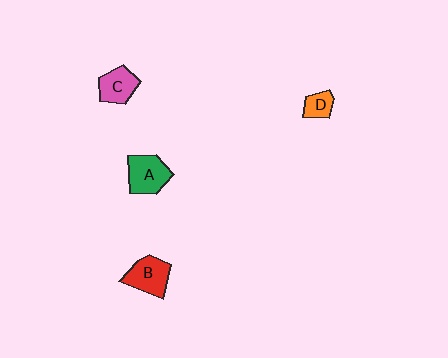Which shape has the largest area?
Shape A (green).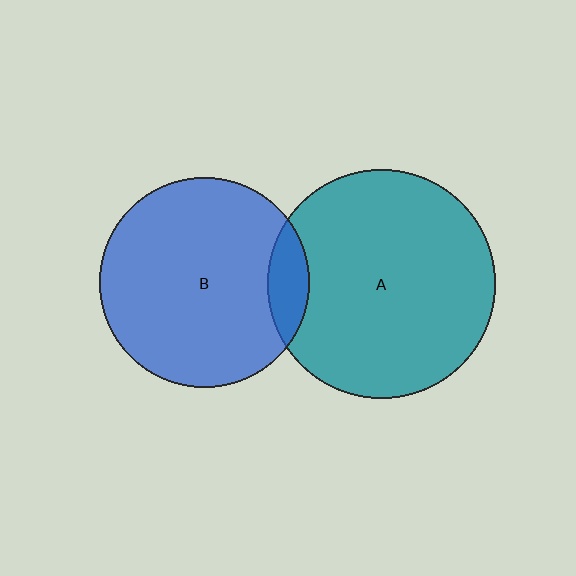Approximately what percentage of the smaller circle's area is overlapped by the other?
Approximately 10%.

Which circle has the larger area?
Circle A (teal).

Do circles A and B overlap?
Yes.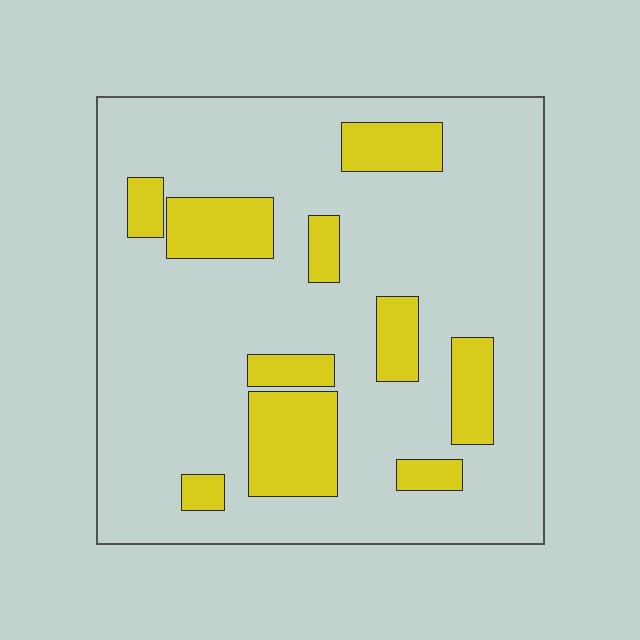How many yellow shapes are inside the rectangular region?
10.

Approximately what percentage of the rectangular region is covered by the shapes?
Approximately 20%.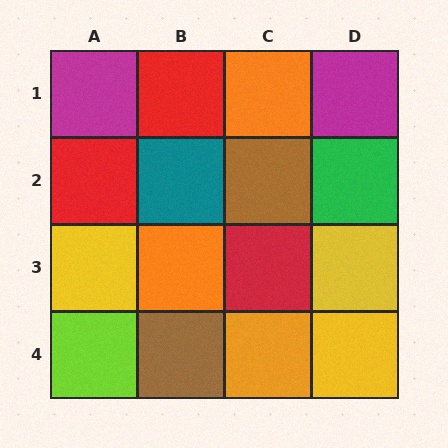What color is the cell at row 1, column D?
Magenta.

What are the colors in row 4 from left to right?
Lime, brown, orange, yellow.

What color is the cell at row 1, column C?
Orange.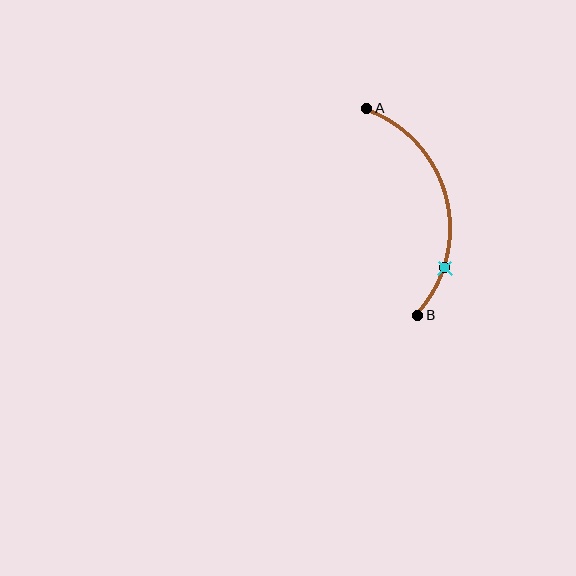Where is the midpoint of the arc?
The arc midpoint is the point on the curve farthest from the straight line joining A and B. It sits to the right of that line.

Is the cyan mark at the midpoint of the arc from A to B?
No. The cyan mark lies on the arc but is closer to endpoint B. The arc midpoint would be at the point on the curve equidistant along the arc from both A and B.